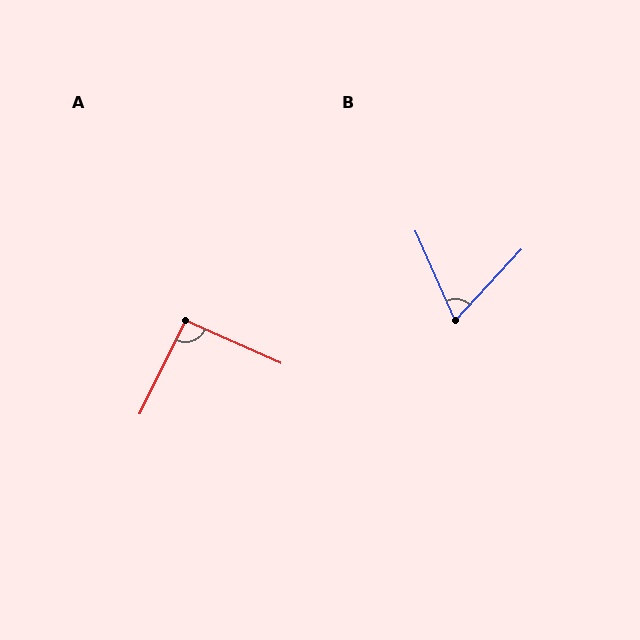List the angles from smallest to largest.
B (67°), A (92°).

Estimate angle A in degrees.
Approximately 92 degrees.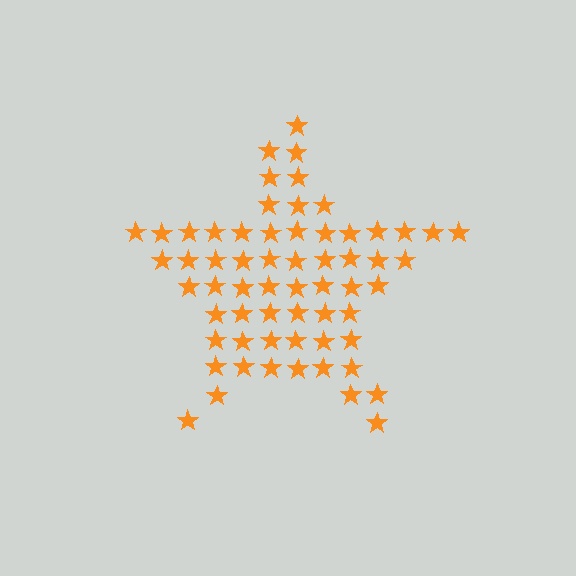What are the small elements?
The small elements are stars.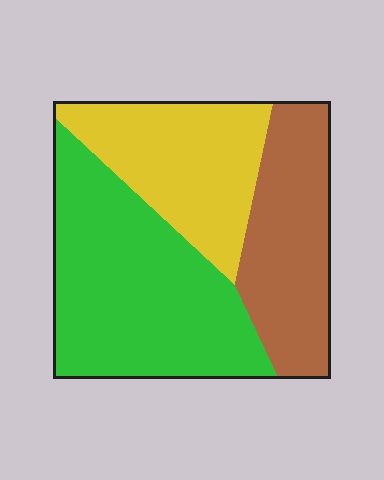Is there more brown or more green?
Green.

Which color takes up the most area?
Green, at roughly 45%.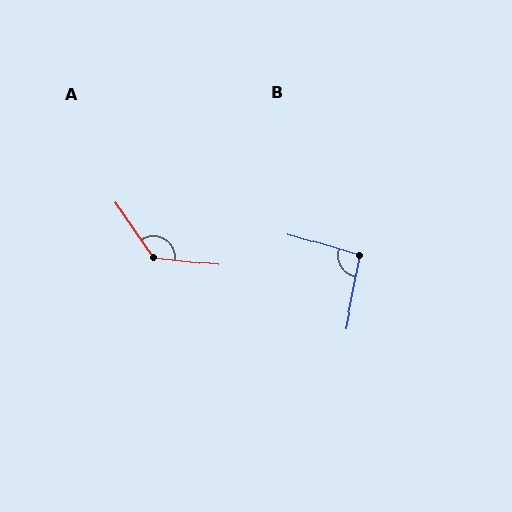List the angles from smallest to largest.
B (95°), A (131°).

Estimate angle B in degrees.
Approximately 95 degrees.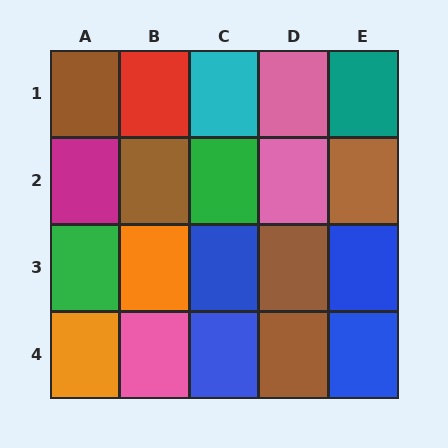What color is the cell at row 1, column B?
Red.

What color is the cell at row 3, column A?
Green.